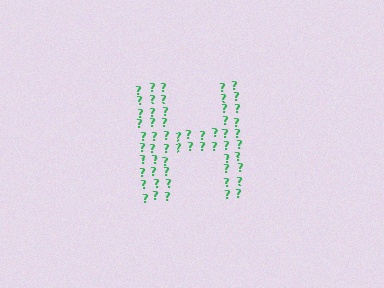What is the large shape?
The large shape is the letter H.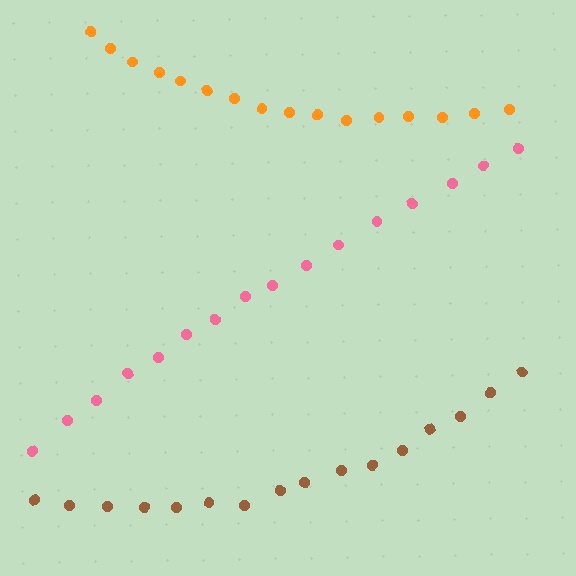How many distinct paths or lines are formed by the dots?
There are 3 distinct paths.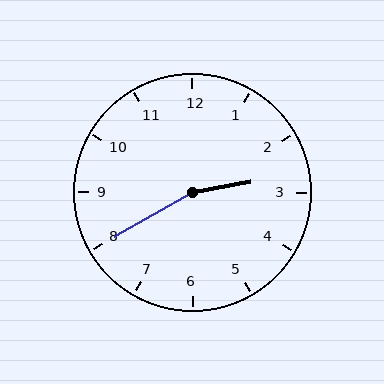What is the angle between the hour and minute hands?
Approximately 160 degrees.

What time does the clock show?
2:40.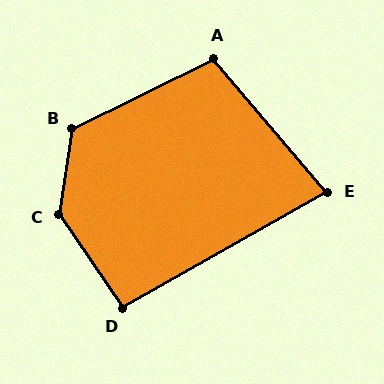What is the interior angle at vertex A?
Approximately 104 degrees (obtuse).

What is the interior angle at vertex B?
Approximately 126 degrees (obtuse).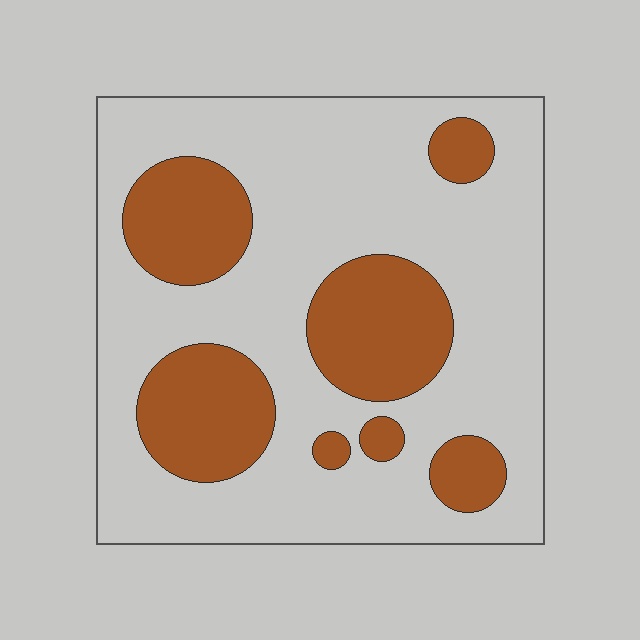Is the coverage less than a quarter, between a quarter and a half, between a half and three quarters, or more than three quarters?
Between a quarter and a half.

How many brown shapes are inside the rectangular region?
7.